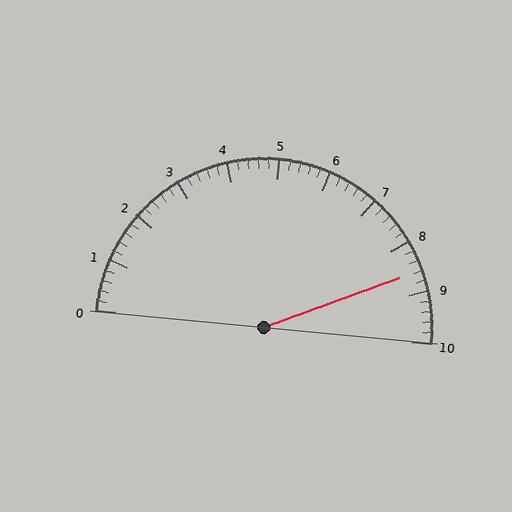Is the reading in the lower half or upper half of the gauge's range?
The reading is in the upper half of the range (0 to 10).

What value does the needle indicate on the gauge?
The needle indicates approximately 8.6.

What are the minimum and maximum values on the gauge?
The gauge ranges from 0 to 10.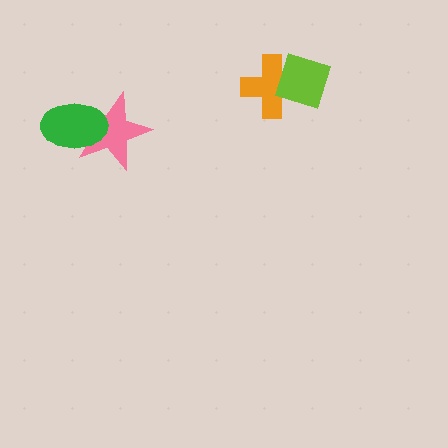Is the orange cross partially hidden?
Yes, it is partially covered by another shape.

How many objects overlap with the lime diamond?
1 object overlaps with the lime diamond.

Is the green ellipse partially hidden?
No, no other shape covers it.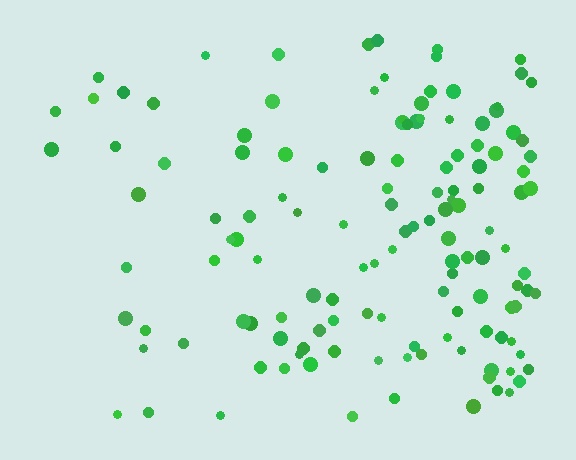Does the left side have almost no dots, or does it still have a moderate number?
Still a moderate number, just noticeably fewer than the right.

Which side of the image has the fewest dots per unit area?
The left.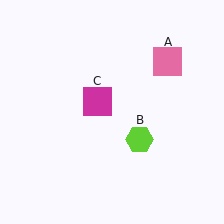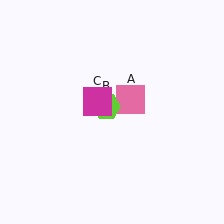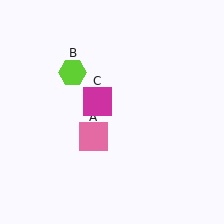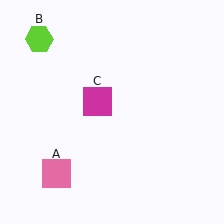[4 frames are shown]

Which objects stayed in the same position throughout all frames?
Magenta square (object C) remained stationary.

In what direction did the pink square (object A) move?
The pink square (object A) moved down and to the left.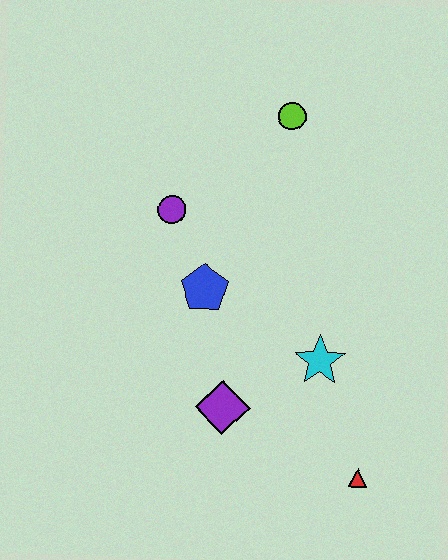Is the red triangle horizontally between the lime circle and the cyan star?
No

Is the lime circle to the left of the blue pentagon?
No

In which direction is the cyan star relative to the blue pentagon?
The cyan star is to the right of the blue pentagon.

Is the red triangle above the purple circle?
No